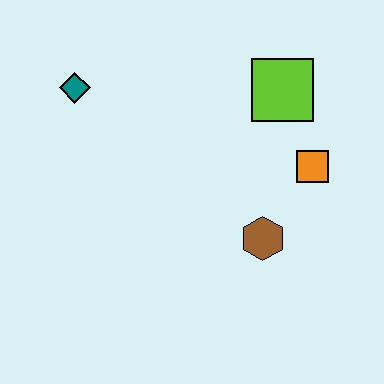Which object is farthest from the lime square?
The teal diamond is farthest from the lime square.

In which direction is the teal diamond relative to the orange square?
The teal diamond is to the left of the orange square.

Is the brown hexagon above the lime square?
No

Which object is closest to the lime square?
The orange square is closest to the lime square.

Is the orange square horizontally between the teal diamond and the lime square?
No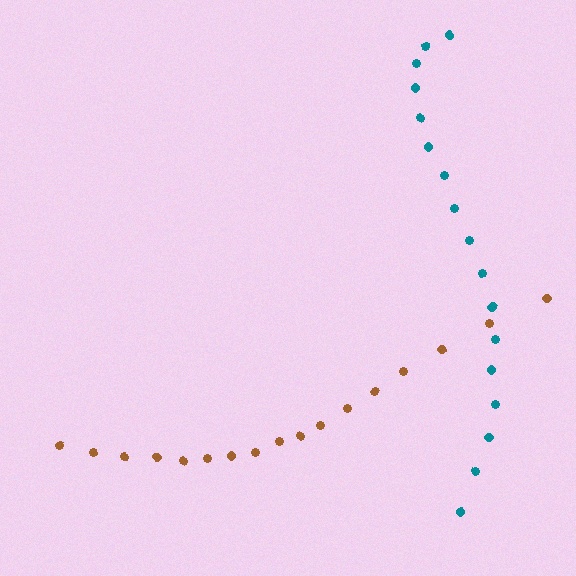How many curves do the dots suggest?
There are 2 distinct paths.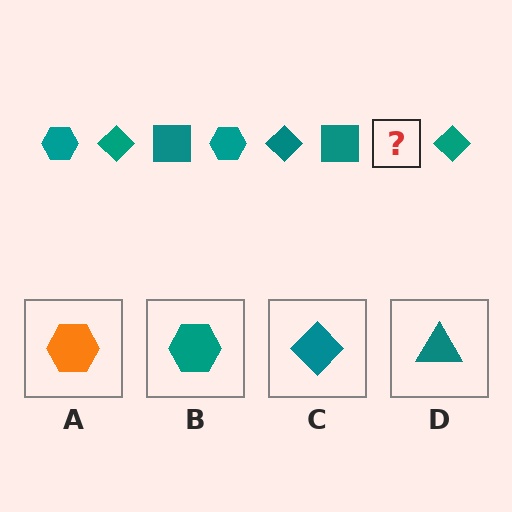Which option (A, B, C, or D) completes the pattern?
B.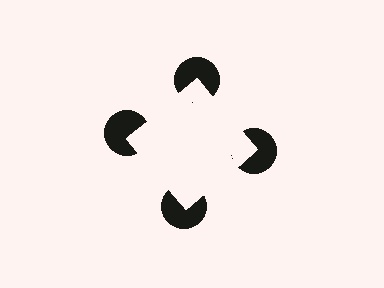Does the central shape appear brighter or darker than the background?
It typically appears slightly brighter than the background, even though no actual brightness change is drawn.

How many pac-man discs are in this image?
There are 4 — one at each vertex of the illusory square.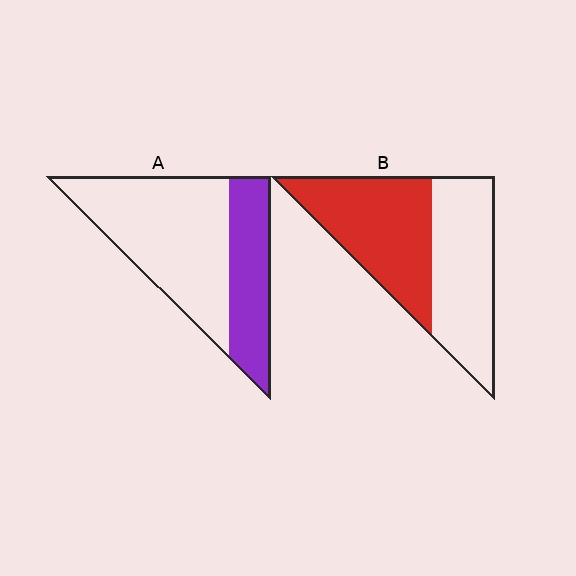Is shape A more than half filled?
No.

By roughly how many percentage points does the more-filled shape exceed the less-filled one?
By roughly 20 percentage points (B over A).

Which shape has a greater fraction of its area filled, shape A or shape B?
Shape B.